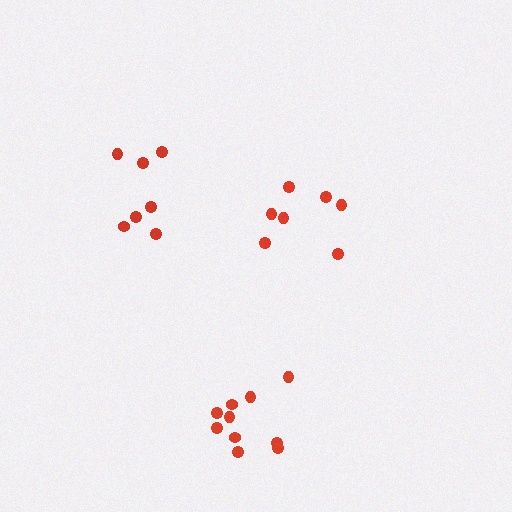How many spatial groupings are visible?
There are 3 spatial groupings.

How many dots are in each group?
Group 1: 7 dots, Group 2: 7 dots, Group 3: 10 dots (24 total).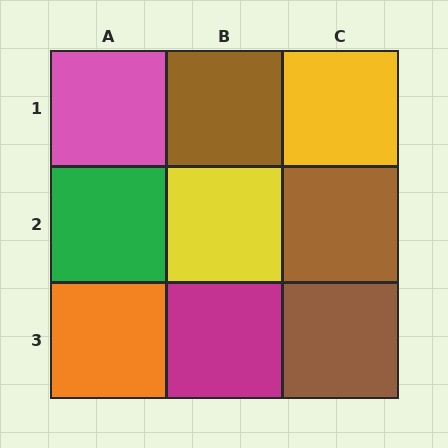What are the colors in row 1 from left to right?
Pink, brown, yellow.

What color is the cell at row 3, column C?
Brown.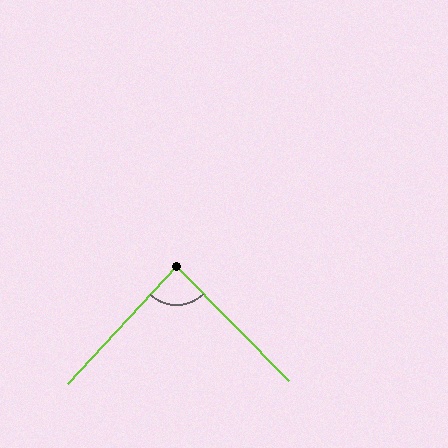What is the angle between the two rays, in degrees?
Approximately 87 degrees.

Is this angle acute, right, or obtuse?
It is approximately a right angle.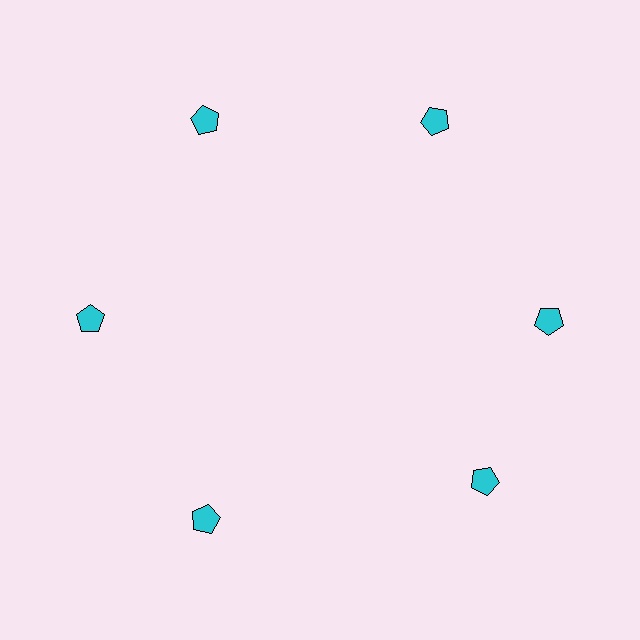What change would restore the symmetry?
The symmetry would be restored by rotating it back into even spacing with its neighbors so that all 6 pentagons sit at equal angles and equal distance from the center.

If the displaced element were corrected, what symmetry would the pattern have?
It would have 6-fold rotational symmetry — the pattern would map onto itself every 60 degrees.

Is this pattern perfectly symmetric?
No. The 6 cyan pentagons are arranged in a ring, but one element near the 5 o'clock position is rotated out of alignment along the ring, breaking the 6-fold rotational symmetry.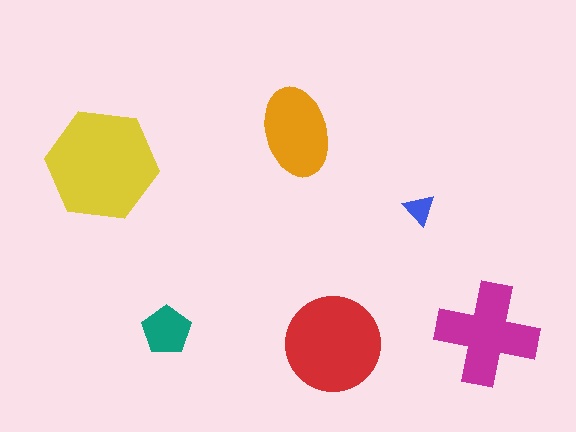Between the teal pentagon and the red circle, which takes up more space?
The red circle.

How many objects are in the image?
There are 6 objects in the image.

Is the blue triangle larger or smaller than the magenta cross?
Smaller.